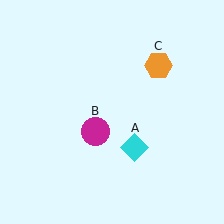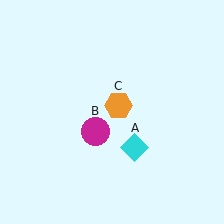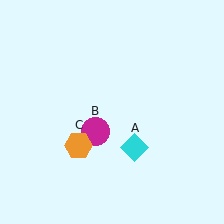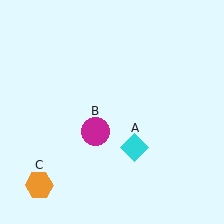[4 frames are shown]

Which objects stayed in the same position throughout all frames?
Cyan diamond (object A) and magenta circle (object B) remained stationary.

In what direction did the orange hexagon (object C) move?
The orange hexagon (object C) moved down and to the left.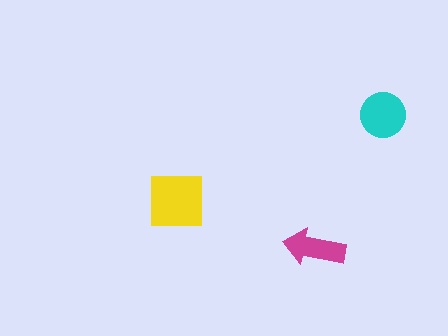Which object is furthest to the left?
The yellow square is leftmost.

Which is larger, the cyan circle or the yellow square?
The yellow square.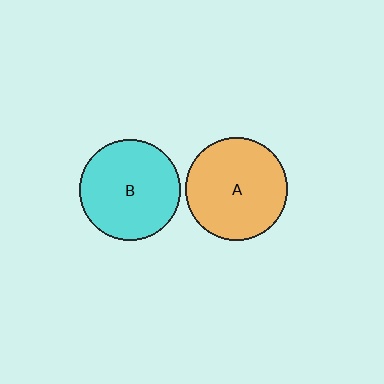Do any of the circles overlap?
No, none of the circles overlap.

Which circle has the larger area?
Circle A (orange).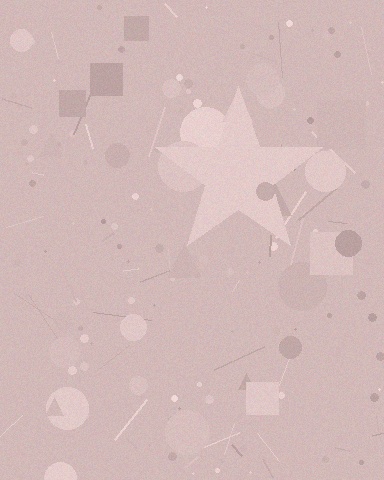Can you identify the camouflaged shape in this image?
The camouflaged shape is a star.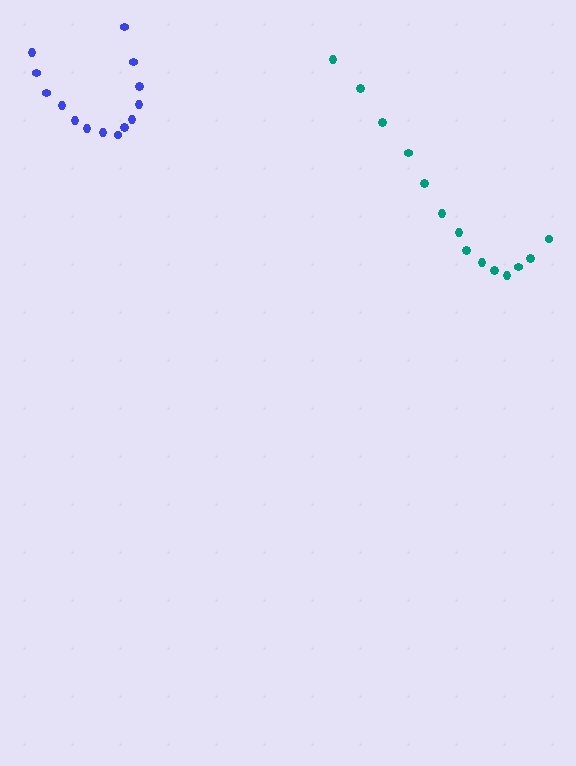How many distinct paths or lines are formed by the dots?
There are 2 distinct paths.